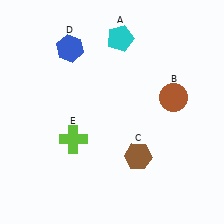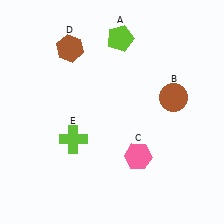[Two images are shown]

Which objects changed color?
A changed from cyan to lime. C changed from brown to pink. D changed from blue to brown.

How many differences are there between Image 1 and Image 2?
There are 3 differences between the two images.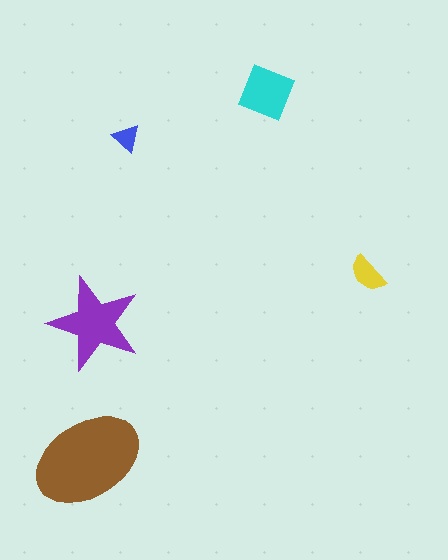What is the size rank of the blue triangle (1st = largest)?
5th.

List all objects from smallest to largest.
The blue triangle, the yellow semicircle, the cyan diamond, the purple star, the brown ellipse.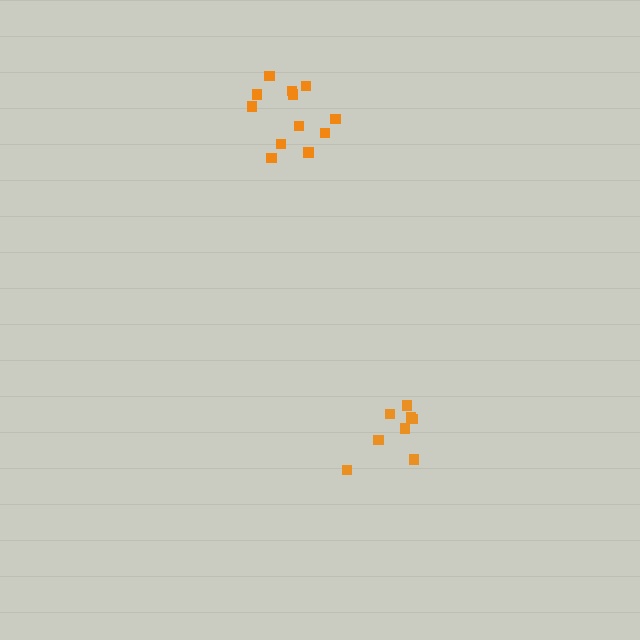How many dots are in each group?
Group 1: 12 dots, Group 2: 8 dots (20 total).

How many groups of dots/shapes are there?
There are 2 groups.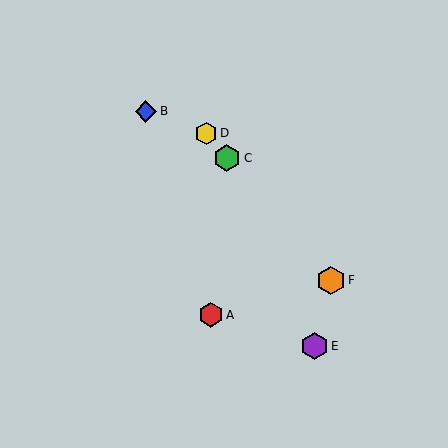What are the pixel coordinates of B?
Object B is at (146, 111).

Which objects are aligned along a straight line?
Objects C, D, F are aligned along a straight line.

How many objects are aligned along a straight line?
3 objects (C, D, F) are aligned along a straight line.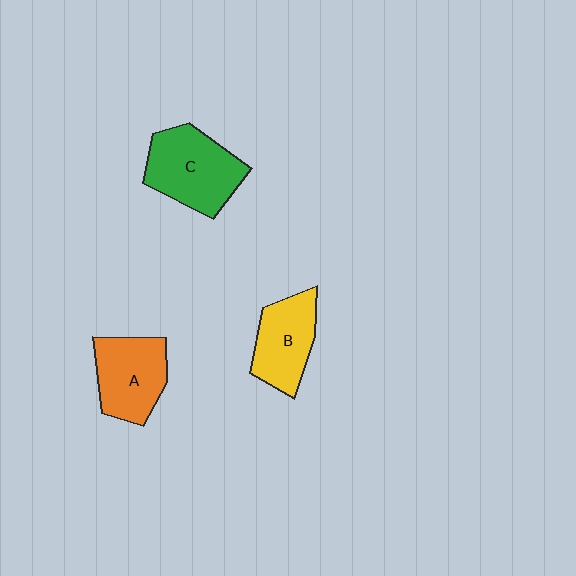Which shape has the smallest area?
Shape B (yellow).